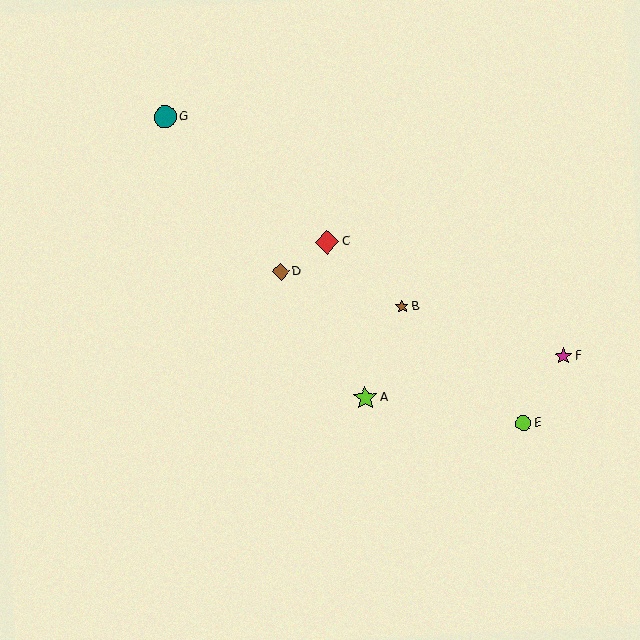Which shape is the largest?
The lime star (labeled A) is the largest.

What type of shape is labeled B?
Shape B is a brown star.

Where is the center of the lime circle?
The center of the lime circle is at (524, 424).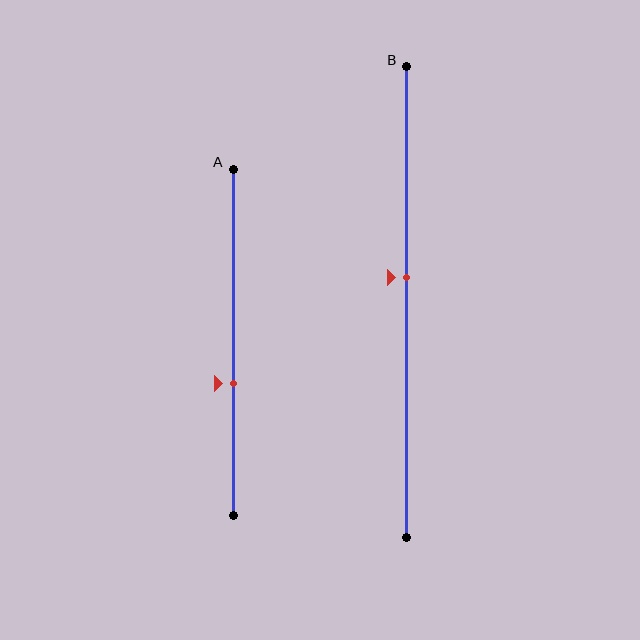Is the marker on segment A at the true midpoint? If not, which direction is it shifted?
No, the marker on segment A is shifted downward by about 12% of the segment length.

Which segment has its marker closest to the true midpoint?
Segment B has its marker closest to the true midpoint.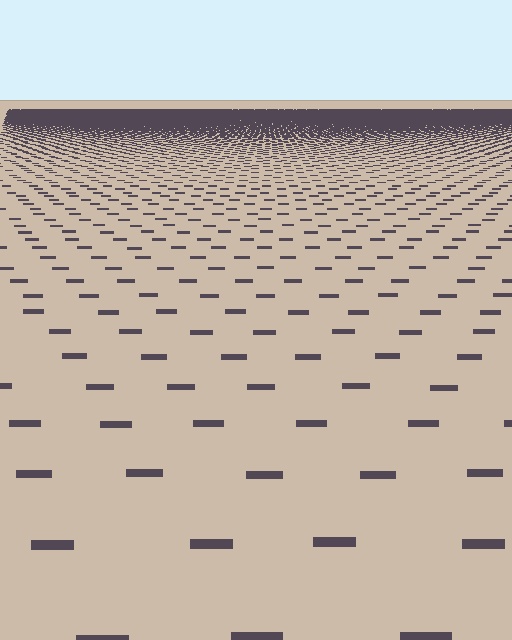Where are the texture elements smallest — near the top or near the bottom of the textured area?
Near the top.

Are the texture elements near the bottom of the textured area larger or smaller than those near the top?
Larger. Near the bottom, elements are closer to the viewer and appear at a bigger on-screen size.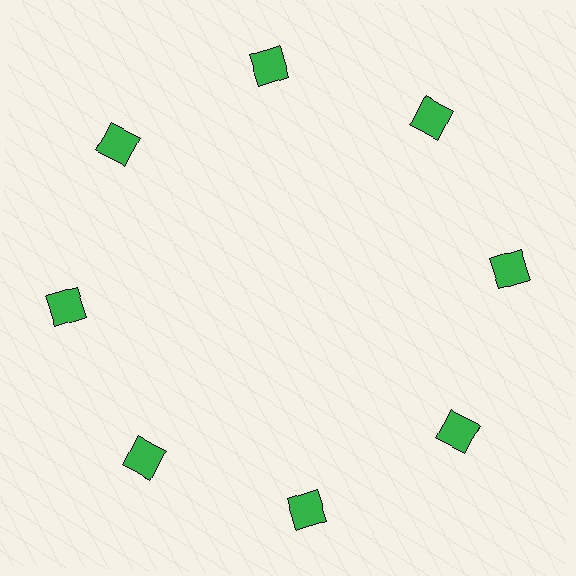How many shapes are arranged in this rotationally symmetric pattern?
There are 8 shapes, arranged in 8 groups of 1.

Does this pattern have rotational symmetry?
Yes, this pattern has 8-fold rotational symmetry. It looks the same after rotating 45 degrees around the center.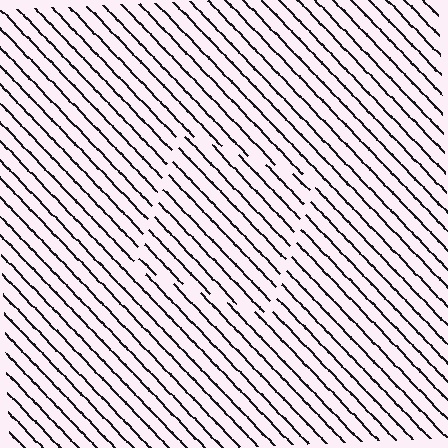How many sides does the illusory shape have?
4 sides — the line-ends trace a square.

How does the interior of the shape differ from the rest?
The interior of the shape contains the same grating, shifted by half a period — the contour is defined by the phase discontinuity where line-ends from the inner and outer gratings abut.